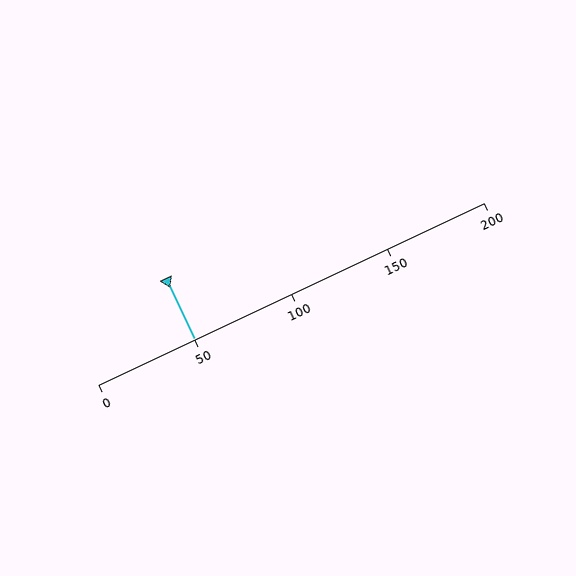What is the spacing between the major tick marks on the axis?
The major ticks are spaced 50 apart.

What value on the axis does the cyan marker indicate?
The marker indicates approximately 50.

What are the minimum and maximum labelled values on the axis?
The axis runs from 0 to 200.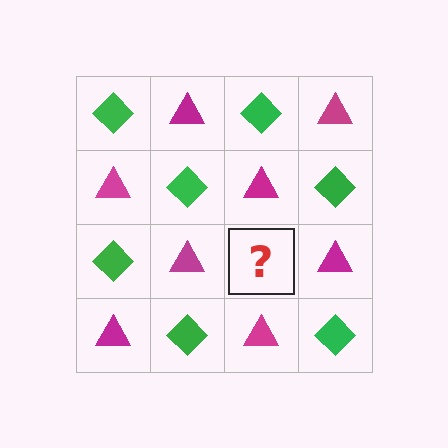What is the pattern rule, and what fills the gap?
The rule is that it alternates green diamond and magenta triangle in a checkerboard pattern. The gap should be filled with a green diamond.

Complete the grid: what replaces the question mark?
The question mark should be replaced with a green diamond.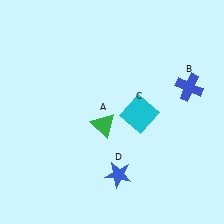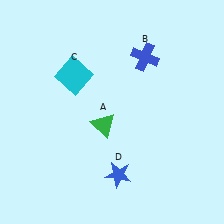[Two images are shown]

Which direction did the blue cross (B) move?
The blue cross (B) moved left.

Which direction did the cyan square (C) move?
The cyan square (C) moved left.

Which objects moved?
The objects that moved are: the blue cross (B), the cyan square (C).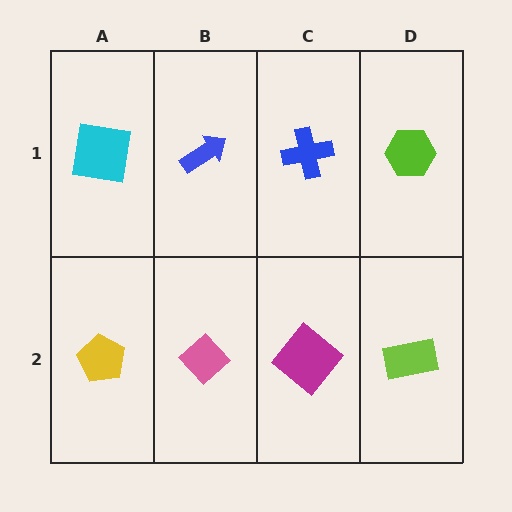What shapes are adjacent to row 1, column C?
A magenta diamond (row 2, column C), a blue arrow (row 1, column B), a lime hexagon (row 1, column D).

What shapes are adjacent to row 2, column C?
A blue cross (row 1, column C), a pink diamond (row 2, column B), a lime rectangle (row 2, column D).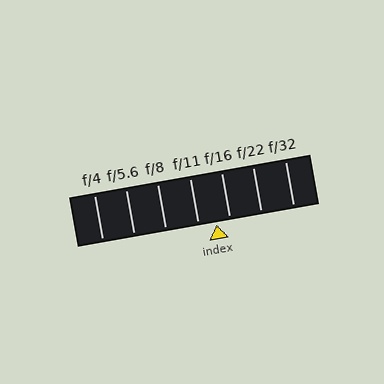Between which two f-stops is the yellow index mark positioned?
The index mark is between f/11 and f/16.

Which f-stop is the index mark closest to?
The index mark is closest to f/16.